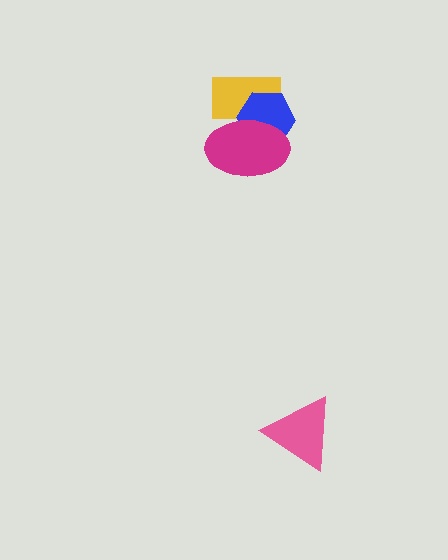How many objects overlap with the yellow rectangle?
2 objects overlap with the yellow rectangle.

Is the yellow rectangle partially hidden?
Yes, it is partially covered by another shape.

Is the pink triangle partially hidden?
No, no other shape covers it.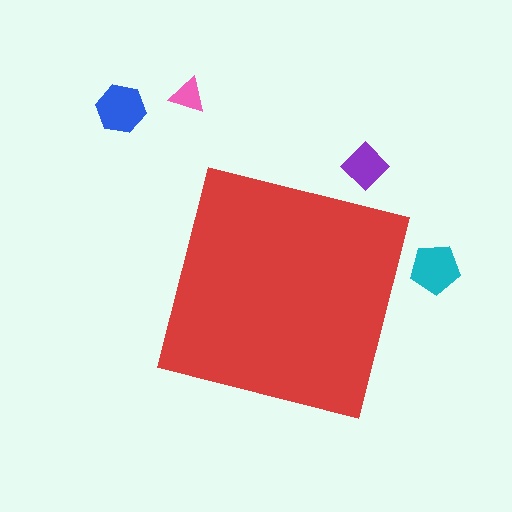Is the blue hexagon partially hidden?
No, the blue hexagon is fully visible.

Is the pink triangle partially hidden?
No, the pink triangle is fully visible.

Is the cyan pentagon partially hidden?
No, the cyan pentagon is fully visible.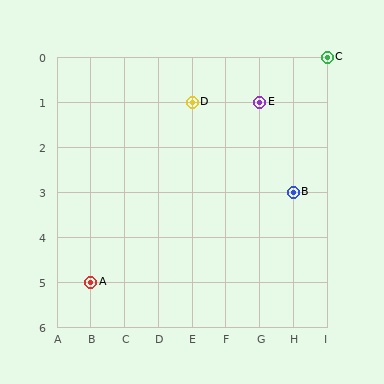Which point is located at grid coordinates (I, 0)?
Point C is at (I, 0).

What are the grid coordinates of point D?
Point D is at grid coordinates (E, 1).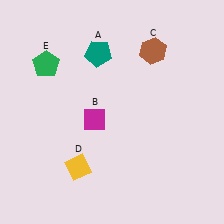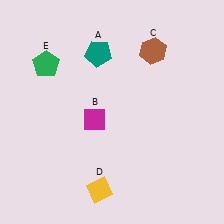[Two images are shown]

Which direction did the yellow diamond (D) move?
The yellow diamond (D) moved down.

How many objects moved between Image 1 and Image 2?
1 object moved between the two images.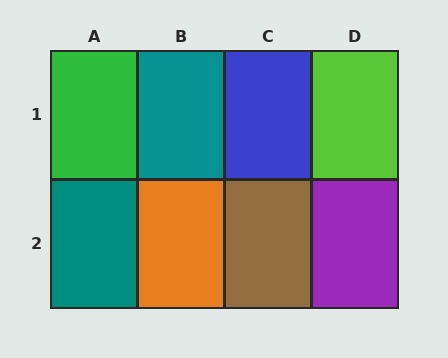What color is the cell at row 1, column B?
Teal.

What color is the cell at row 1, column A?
Green.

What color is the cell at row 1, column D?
Lime.